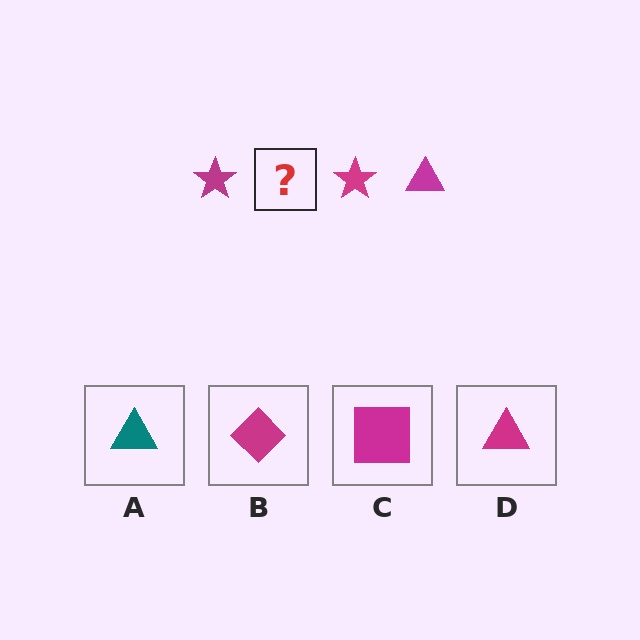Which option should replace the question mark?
Option D.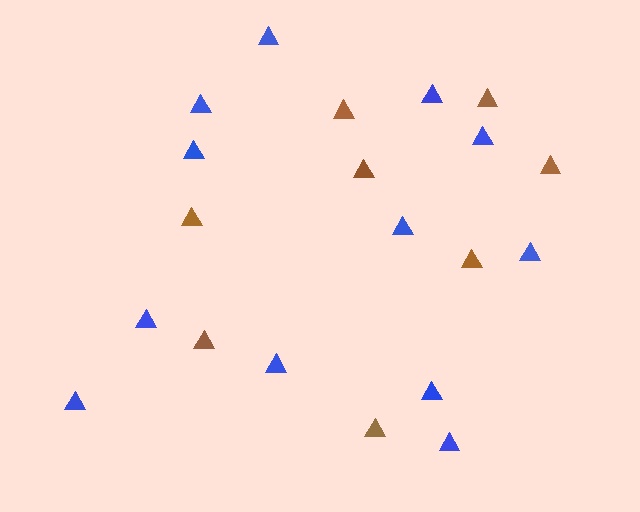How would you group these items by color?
There are 2 groups: one group of brown triangles (8) and one group of blue triangles (12).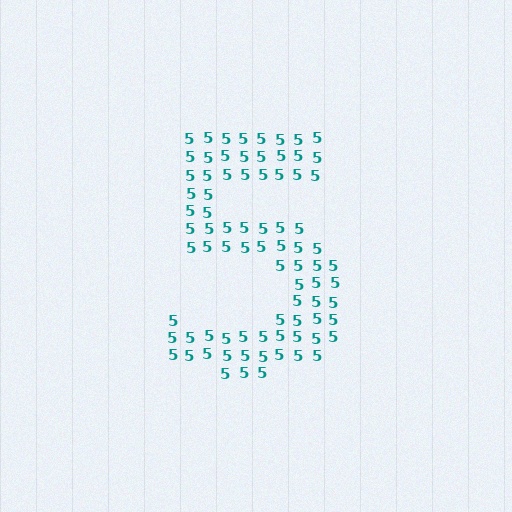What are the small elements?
The small elements are digit 5's.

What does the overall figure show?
The overall figure shows the digit 5.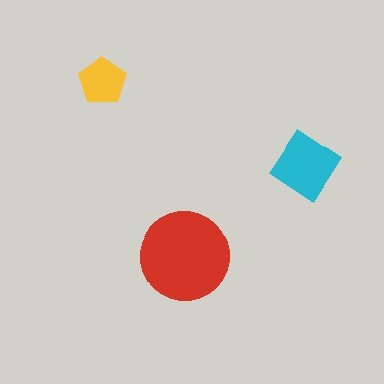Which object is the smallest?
The yellow pentagon.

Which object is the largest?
The red circle.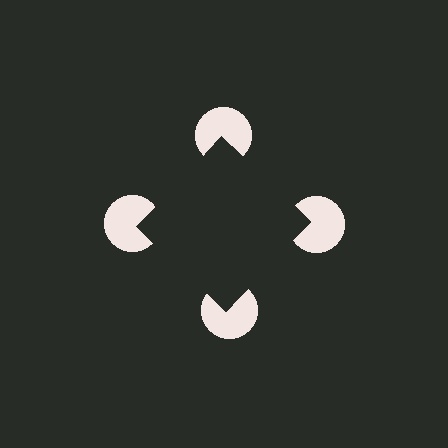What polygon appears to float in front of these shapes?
An illusory square — its edges are inferred from the aligned wedge cuts in the pac-man discs, not physically drawn.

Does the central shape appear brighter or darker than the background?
It typically appears slightly darker than the background, even though no actual brightness change is drawn.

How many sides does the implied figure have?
4 sides.